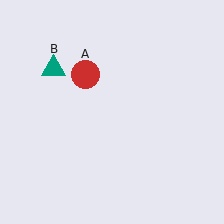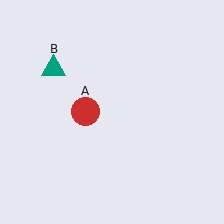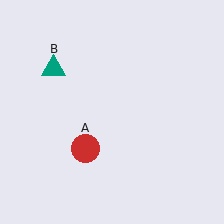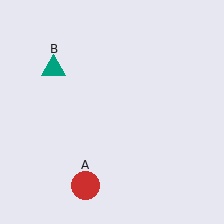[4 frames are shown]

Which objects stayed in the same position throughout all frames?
Teal triangle (object B) remained stationary.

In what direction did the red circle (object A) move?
The red circle (object A) moved down.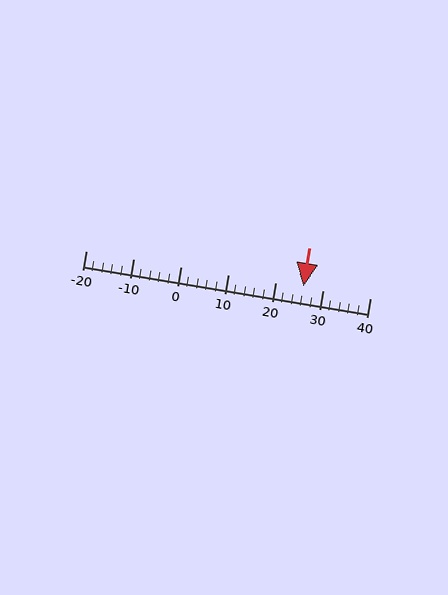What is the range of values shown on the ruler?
The ruler shows values from -20 to 40.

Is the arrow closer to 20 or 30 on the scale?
The arrow is closer to 30.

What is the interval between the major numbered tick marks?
The major tick marks are spaced 10 units apart.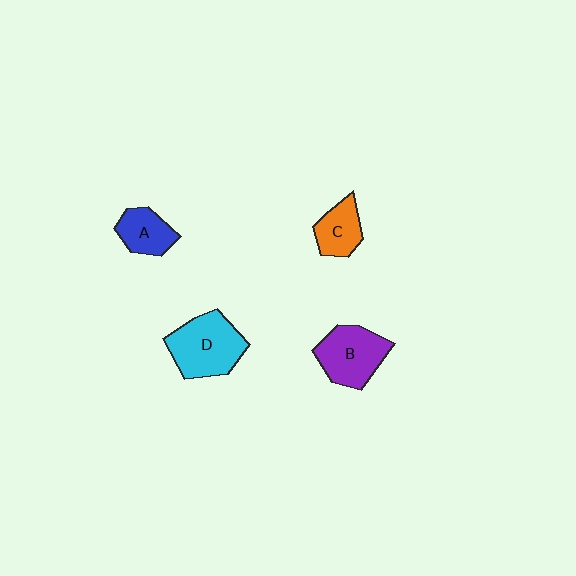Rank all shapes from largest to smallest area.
From largest to smallest: D (cyan), B (purple), A (blue), C (orange).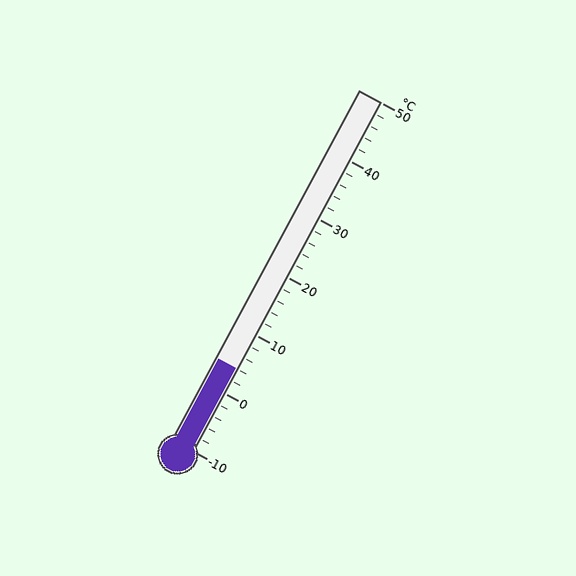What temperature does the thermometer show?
The thermometer shows approximately 4°C.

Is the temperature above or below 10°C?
The temperature is below 10°C.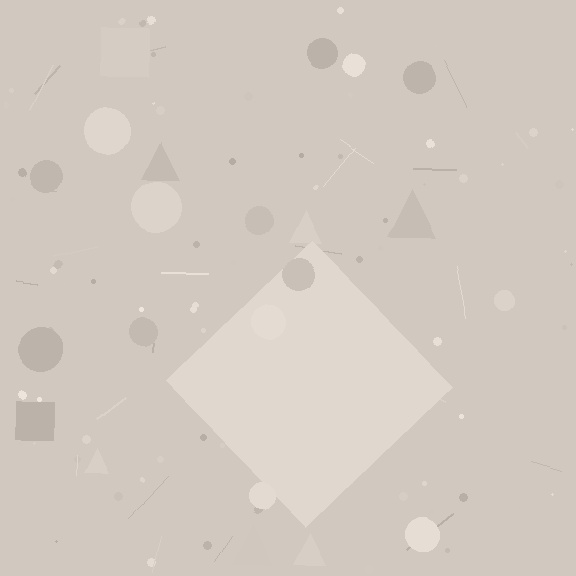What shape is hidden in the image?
A diamond is hidden in the image.